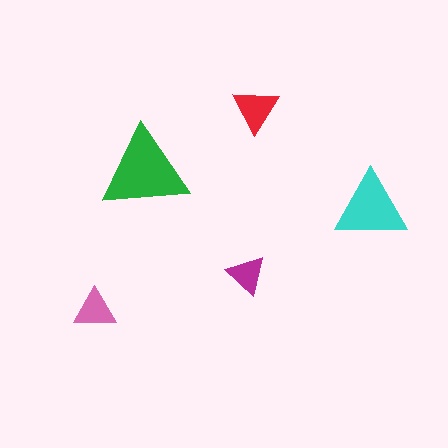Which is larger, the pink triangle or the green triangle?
The green one.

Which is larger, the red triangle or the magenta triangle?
The red one.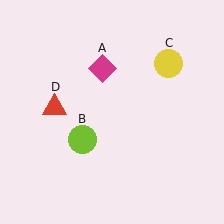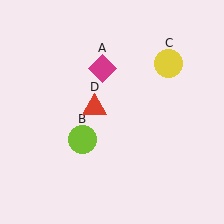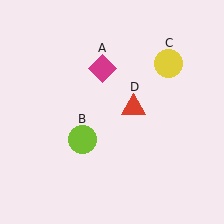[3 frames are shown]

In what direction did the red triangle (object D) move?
The red triangle (object D) moved right.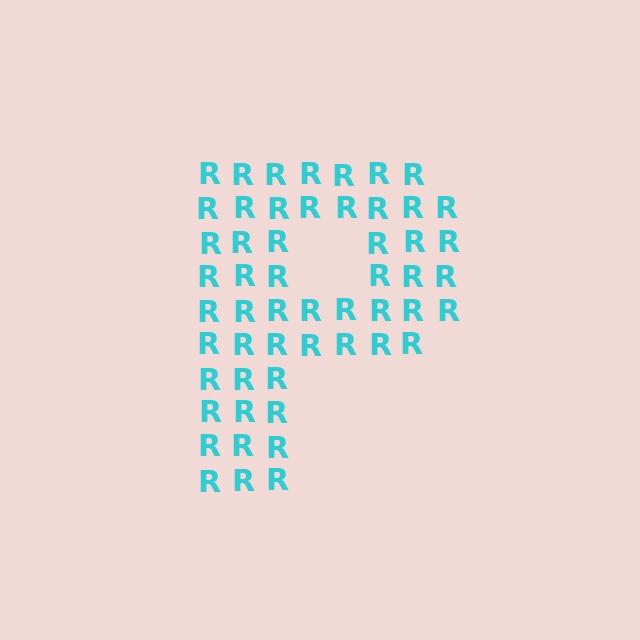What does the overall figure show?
The overall figure shows the letter P.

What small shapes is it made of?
It is made of small letter R's.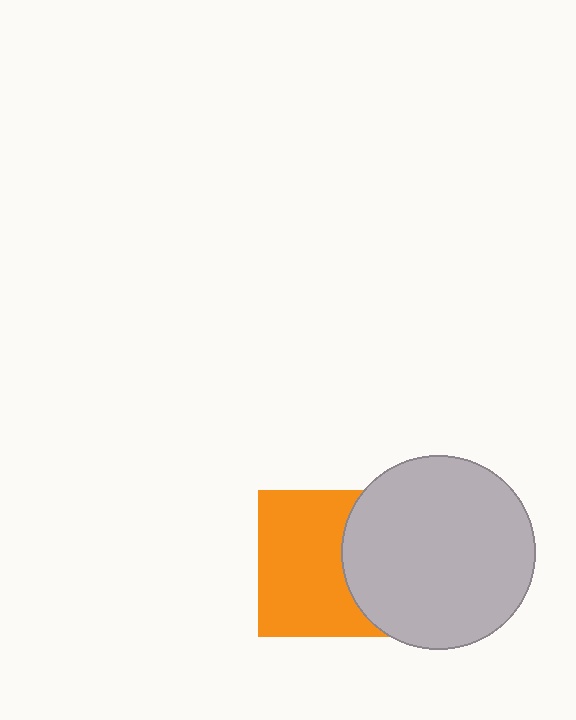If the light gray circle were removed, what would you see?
You would see the complete orange square.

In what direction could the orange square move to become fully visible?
The orange square could move left. That would shift it out from behind the light gray circle entirely.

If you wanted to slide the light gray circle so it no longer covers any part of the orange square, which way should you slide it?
Slide it right — that is the most direct way to separate the two shapes.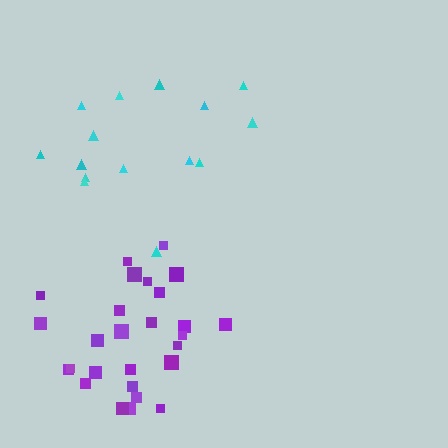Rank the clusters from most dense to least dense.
purple, cyan.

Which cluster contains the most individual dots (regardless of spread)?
Purple (27).